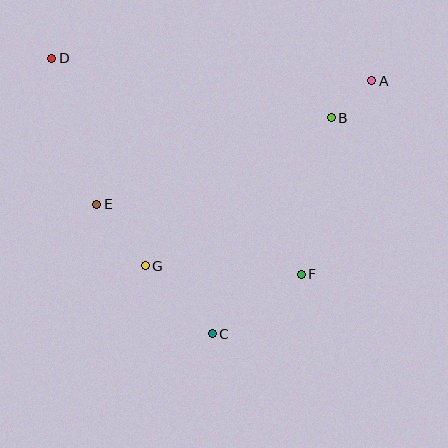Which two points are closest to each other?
Points A and B are closest to each other.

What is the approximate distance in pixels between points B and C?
The distance between B and C is approximately 247 pixels.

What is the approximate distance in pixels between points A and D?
The distance between A and D is approximately 321 pixels.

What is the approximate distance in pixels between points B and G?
The distance between B and G is approximately 238 pixels.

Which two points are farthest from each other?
Points D and F are farthest from each other.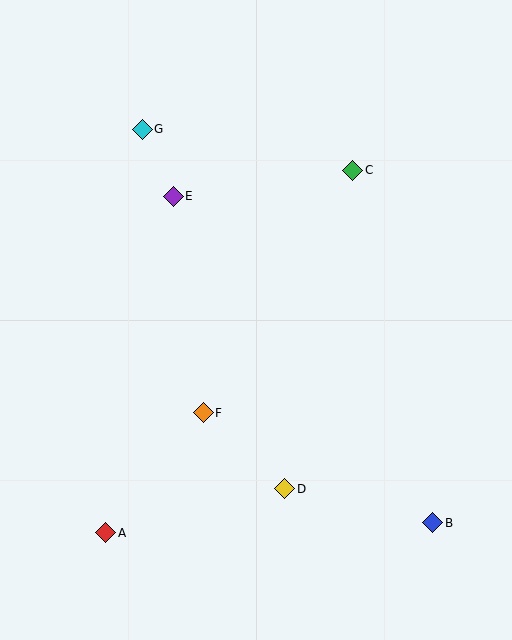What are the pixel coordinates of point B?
Point B is at (433, 523).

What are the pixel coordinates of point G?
Point G is at (142, 129).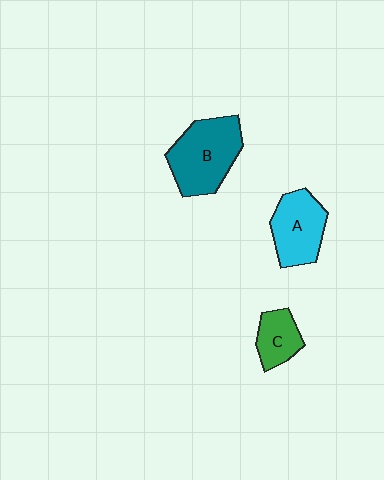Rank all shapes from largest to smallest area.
From largest to smallest: B (teal), A (cyan), C (green).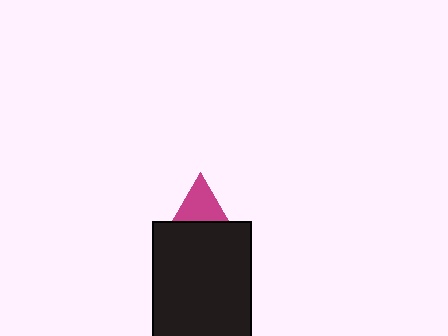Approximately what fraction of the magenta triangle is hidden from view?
Roughly 61% of the magenta triangle is hidden behind the black rectangle.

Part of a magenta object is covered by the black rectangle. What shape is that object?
It is a triangle.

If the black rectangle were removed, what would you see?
You would see the complete magenta triangle.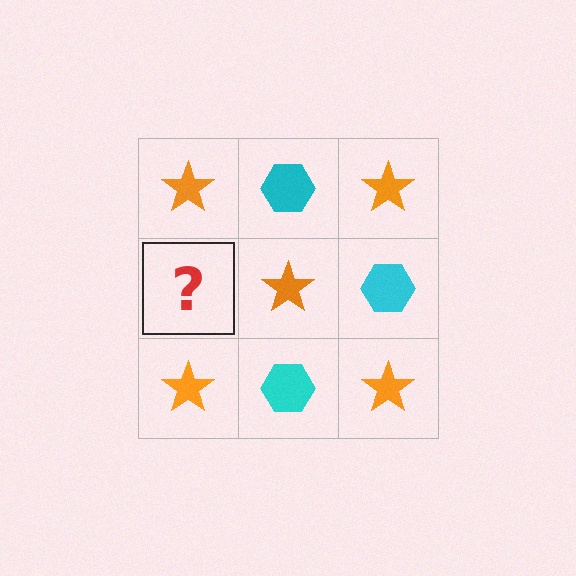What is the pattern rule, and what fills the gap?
The rule is that it alternates orange star and cyan hexagon in a checkerboard pattern. The gap should be filled with a cyan hexagon.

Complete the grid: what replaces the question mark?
The question mark should be replaced with a cyan hexagon.